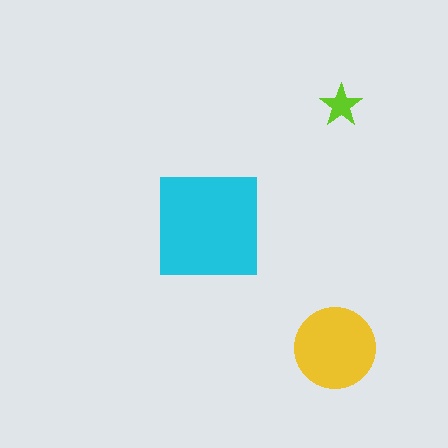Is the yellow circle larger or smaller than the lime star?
Larger.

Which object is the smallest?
The lime star.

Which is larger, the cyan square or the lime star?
The cyan square.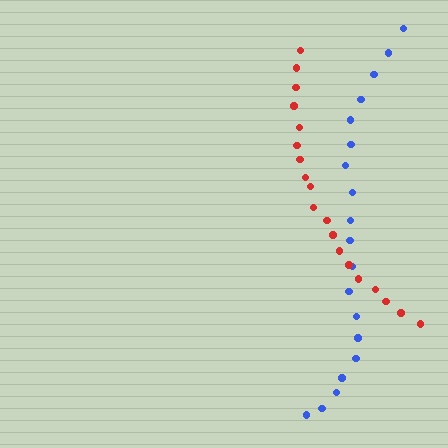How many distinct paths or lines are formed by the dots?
There are 2 distinct paths.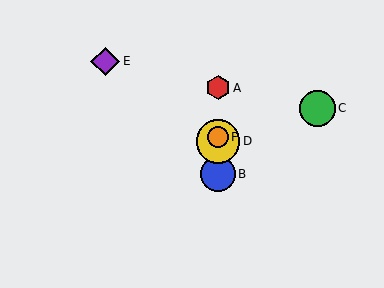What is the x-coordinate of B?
Object B is at x≈218.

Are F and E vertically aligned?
No, F is at x≈218 and E is at x≈105.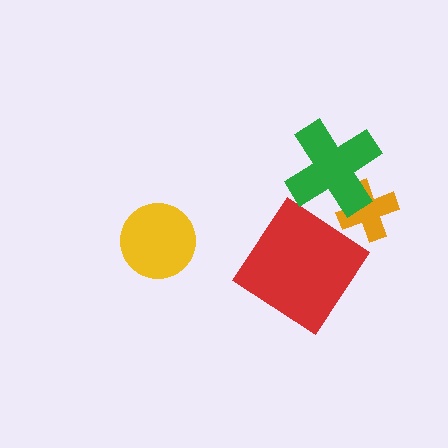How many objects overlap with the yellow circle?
0 objects overlap with the yellow circle.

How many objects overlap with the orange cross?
1 object overlaps with the orange cross.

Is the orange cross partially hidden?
Yes, it is partially covered by another shape.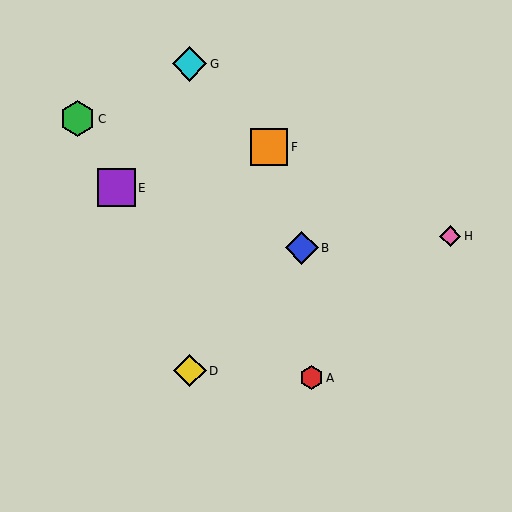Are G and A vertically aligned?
No, G is at x≈190 and A is at x≈311.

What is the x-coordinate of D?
Object D is at x≈190.